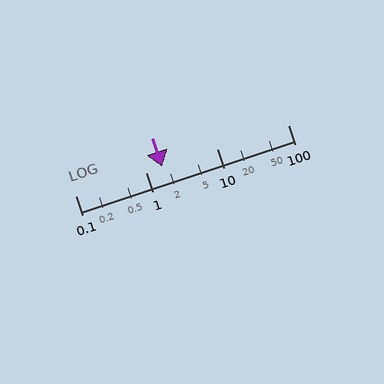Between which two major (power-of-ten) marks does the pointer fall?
The pointer is between 1 and 10.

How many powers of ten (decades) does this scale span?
The scale spans 3 decades, from 0.1 to 100.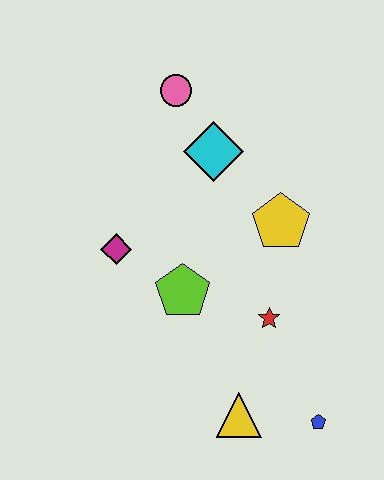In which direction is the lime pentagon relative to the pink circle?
The lime pentagon is below the pink circle.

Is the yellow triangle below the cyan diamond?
Yes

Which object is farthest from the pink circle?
The blue pentagon is farthest from the pink circle.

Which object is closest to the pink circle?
The cyan diamond is closest to the pink circle.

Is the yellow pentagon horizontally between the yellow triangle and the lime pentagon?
No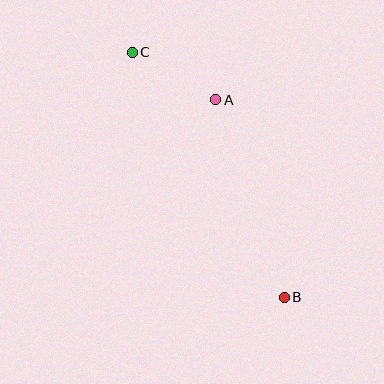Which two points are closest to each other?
Points A and C are closest to each other.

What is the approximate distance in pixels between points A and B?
The distance between A and B is approximately 209 pixels.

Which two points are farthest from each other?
Points B and C are farthest from each other.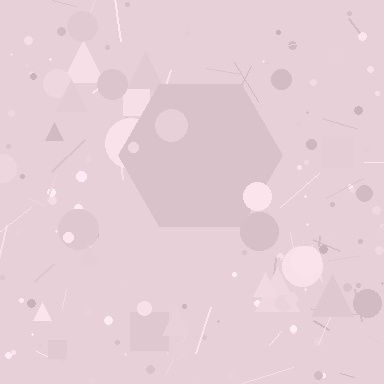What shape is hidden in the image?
A hexagon is hidden in the image.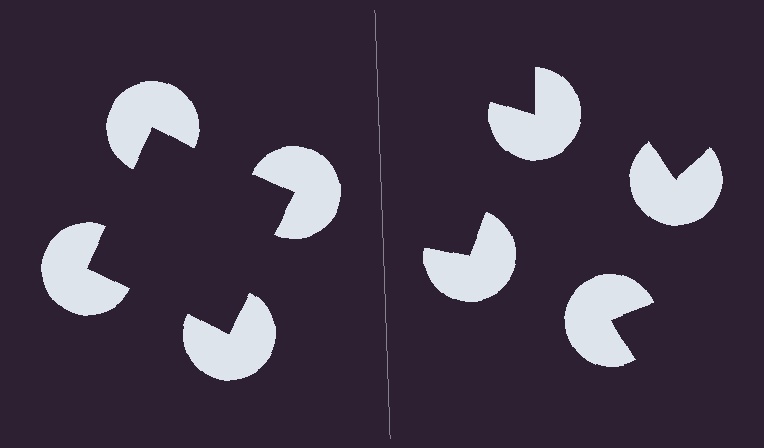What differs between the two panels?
The pac-man discs are positioned identically on both sides; only the wedge orientations differ. On the left they align to a square; on the right they are misaligned.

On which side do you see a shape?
An illusory square appears on the left side. On the right side the wedge cuts are rotated, so no coherent shape forms.